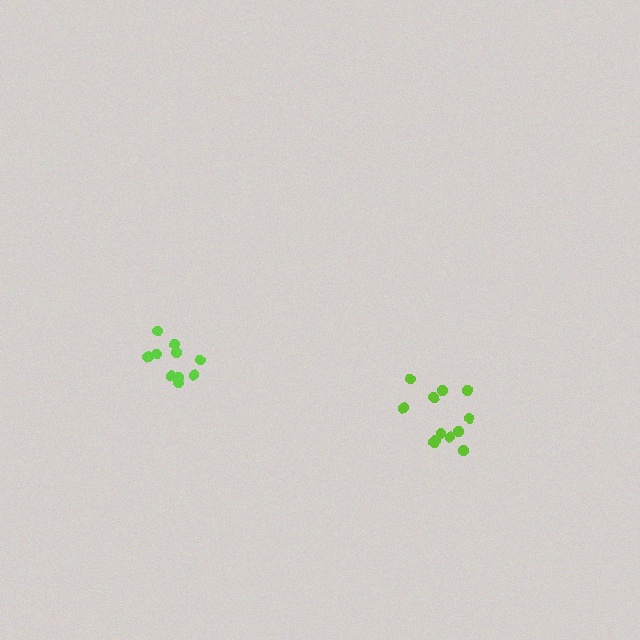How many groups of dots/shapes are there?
There are 2 groups.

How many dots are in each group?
Group 1: 10 dots, Group 2: 12 dots (22 total).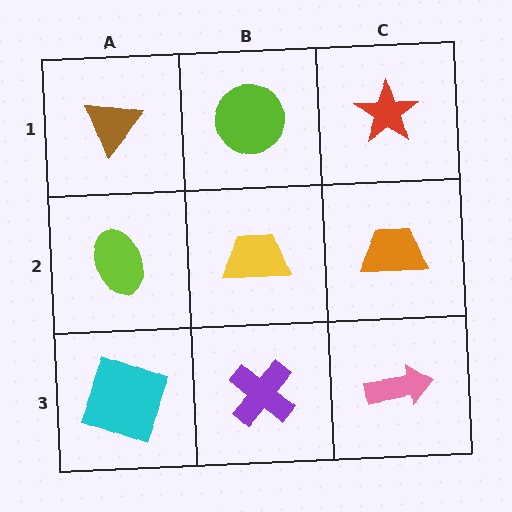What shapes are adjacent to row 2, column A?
A brown triangle (row 1, column A), a cyan square (row 3, column A), a yellow trapezoid (row 2, column B).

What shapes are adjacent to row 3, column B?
A yellow trapezoid (row 2, column B), a cyan square (row 3, column A), a pink arrow (row 3, column C).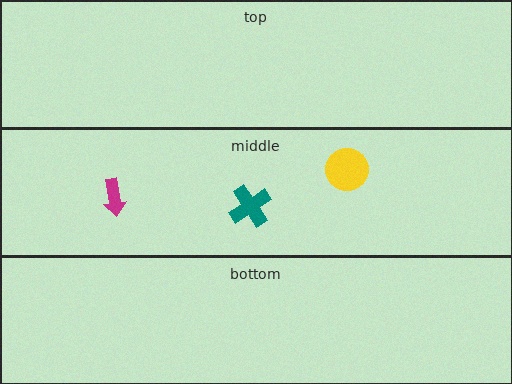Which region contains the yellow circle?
The middle region.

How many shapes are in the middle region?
3.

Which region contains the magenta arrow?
The middle region.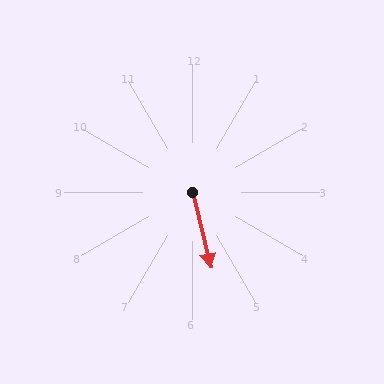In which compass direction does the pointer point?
South.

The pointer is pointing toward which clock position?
Roughly 6 o'clock.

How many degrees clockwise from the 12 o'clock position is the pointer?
Approximately 166 degrees.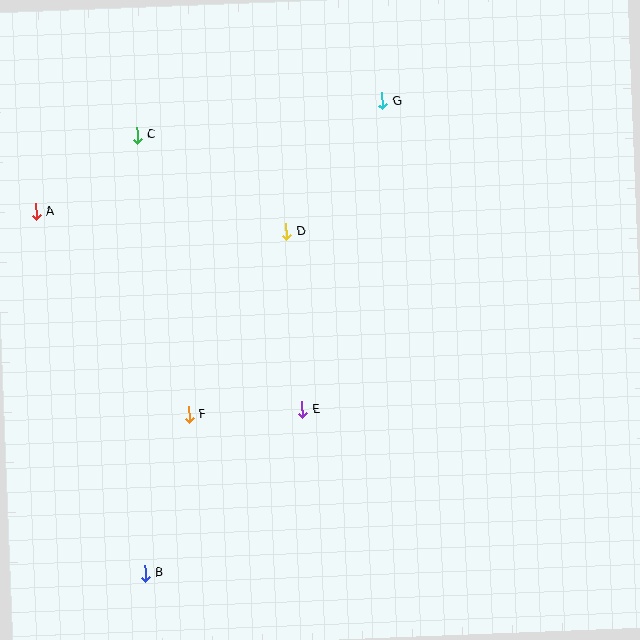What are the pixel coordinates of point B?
Point B is at (145, 573).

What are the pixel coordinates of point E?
Point E is at (302, 410).